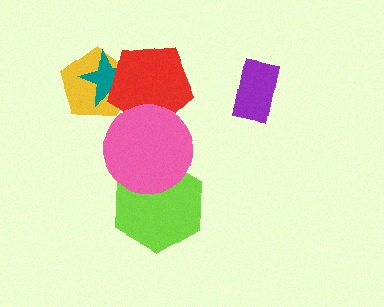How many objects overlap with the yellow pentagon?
2 objects overlap with the yellow pentagon.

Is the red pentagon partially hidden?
Yes, it is partially covered by another shape.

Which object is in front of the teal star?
The red pentagon is in front of the teal star.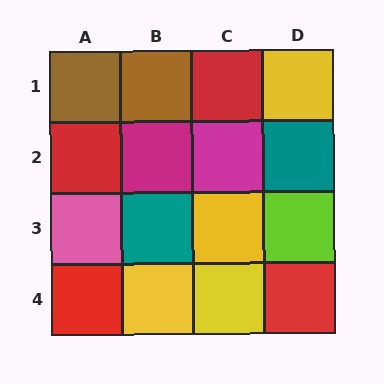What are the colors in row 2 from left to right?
Red, magenta, magenta, teal.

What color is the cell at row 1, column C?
Red.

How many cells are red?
4 cells are red.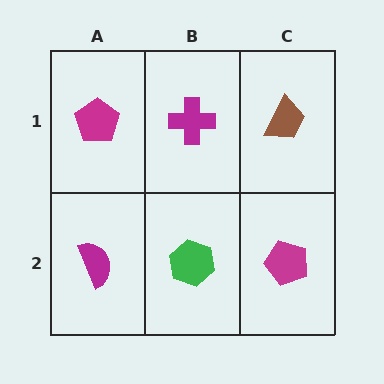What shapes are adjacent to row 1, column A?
A magenta semicircle (row 2, column A), a magenta cross (row 1, column B).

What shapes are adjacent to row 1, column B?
A green hexagon (row 2, column B), a magenta pentagon (row 1, column A), a brown trapezoid (row 1, column C).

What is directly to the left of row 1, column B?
A magenta pentagon.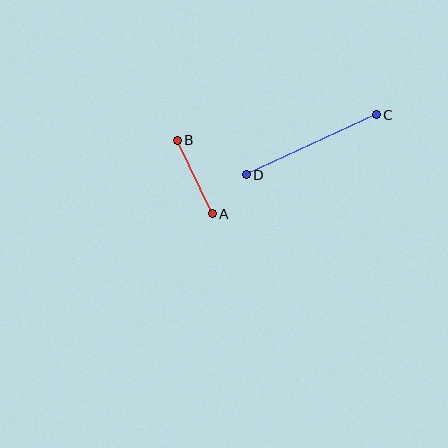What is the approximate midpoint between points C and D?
The midpoint is at approximately (311, 145) pixels.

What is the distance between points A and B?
The distance is approximately 81 pixels.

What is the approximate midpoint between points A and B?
The midpoint is at approximately (195, 177) pixels.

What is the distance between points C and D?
The distance is approximately 143 pixels.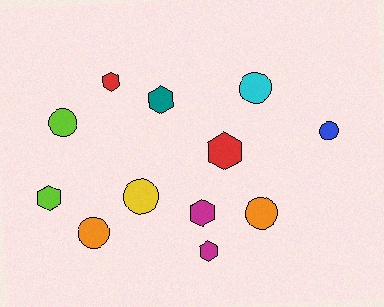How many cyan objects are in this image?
There is 1 cyan object.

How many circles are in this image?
There are 6 circles.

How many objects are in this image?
There are 12 objects.